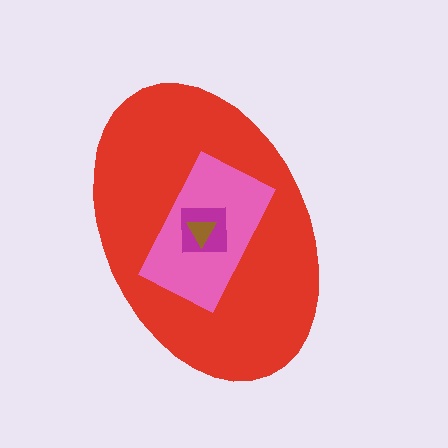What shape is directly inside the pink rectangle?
The magenta square.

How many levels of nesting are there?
4.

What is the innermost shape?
The brown triangle.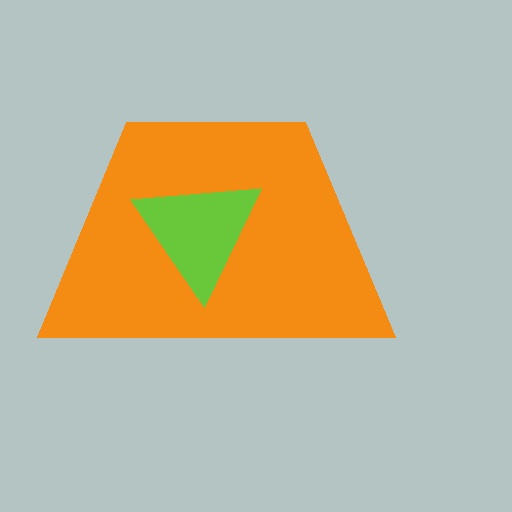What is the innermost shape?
The lime triangle.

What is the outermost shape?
The orange trapezoid.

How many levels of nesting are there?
2.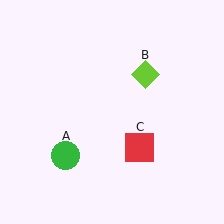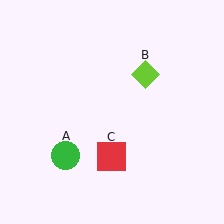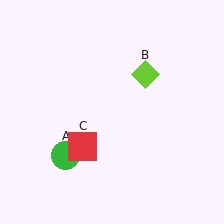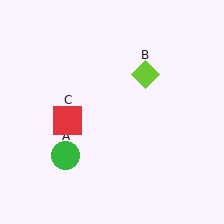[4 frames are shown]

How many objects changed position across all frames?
1 object changed position: red square (object C).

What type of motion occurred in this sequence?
The red square (object C) rotated clockwise around the center of the scene.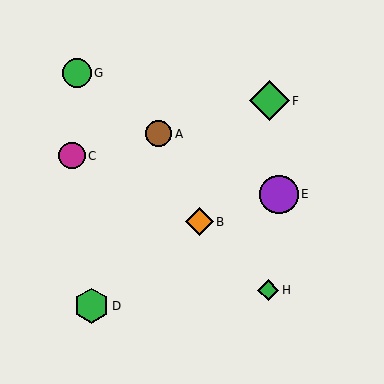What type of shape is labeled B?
Shape B is an orange diamond.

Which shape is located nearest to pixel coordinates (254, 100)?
The green diamond (labeled F) at (269, 101) is nearest to that location.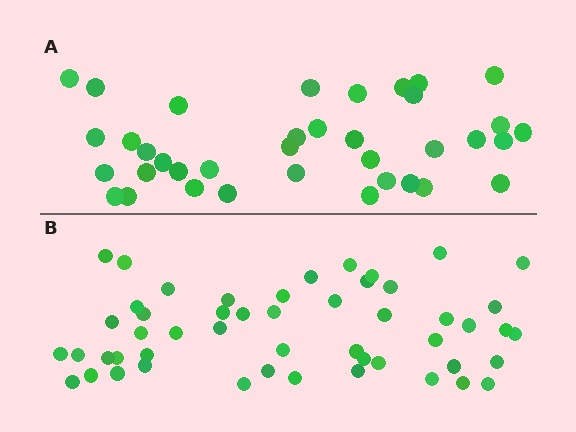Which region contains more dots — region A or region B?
Region B (the bottom region) has more dots.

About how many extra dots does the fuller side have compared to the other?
Region B has approximately 15 more dots than region A.